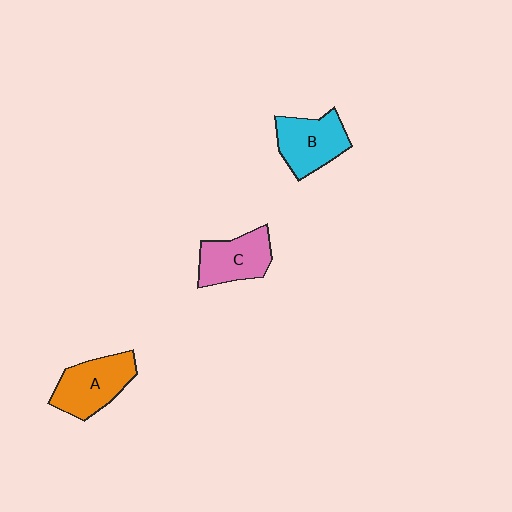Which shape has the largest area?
Shape A (orange).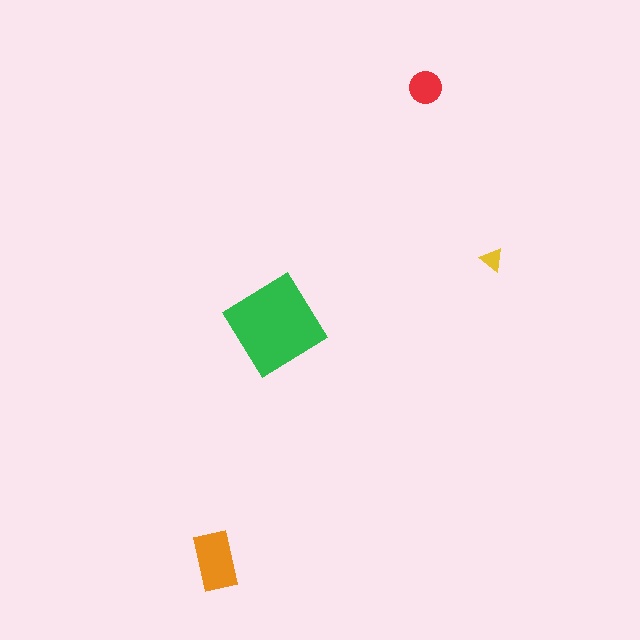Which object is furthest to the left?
The orange rectangle is leftmost.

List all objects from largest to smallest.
The green diamond, the orange rectangle, the red circle, the yellow triangle.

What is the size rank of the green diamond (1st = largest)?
1st.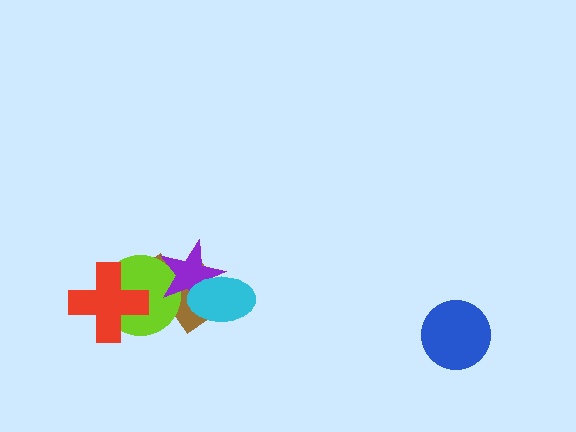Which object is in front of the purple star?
The cyan ellipse is in front of the purple star.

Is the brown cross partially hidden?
Yes, it is partially covered by another shape.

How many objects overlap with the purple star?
3 objects overlap with the purple star.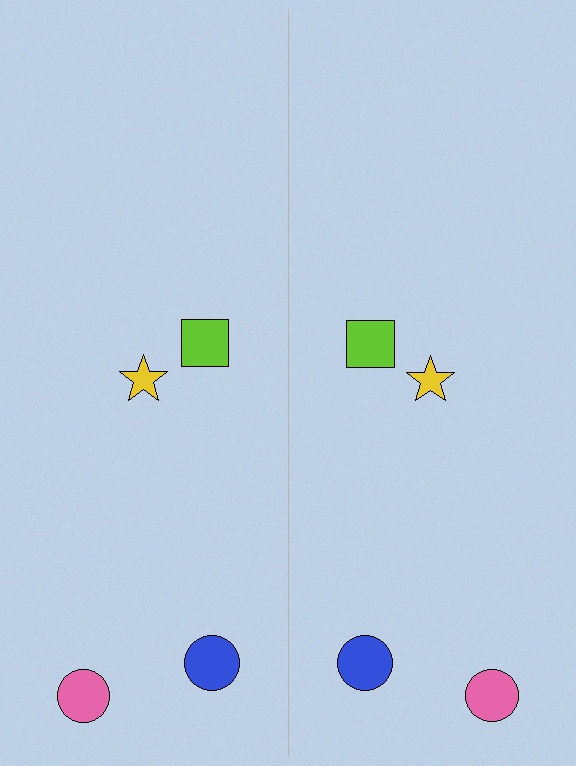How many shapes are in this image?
There are 8 shapes in this image.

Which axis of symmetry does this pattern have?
The pattern has a vertical axis of symmetry running through the center of the image.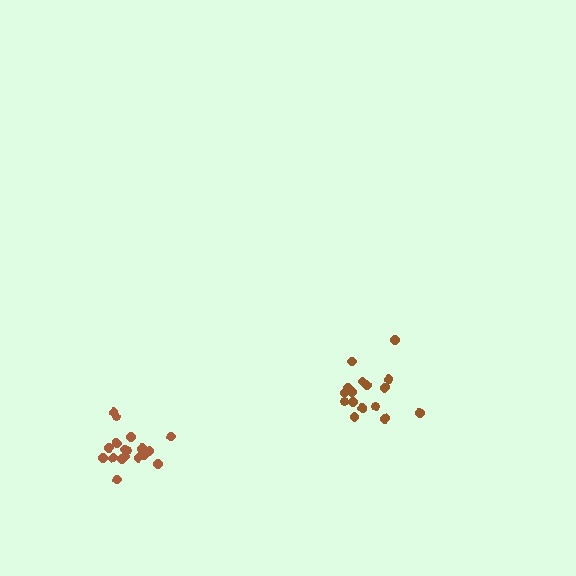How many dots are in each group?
Group 1: 19 dots, Group 2: 16 dots (35 total).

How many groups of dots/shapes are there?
There are 2 groups.